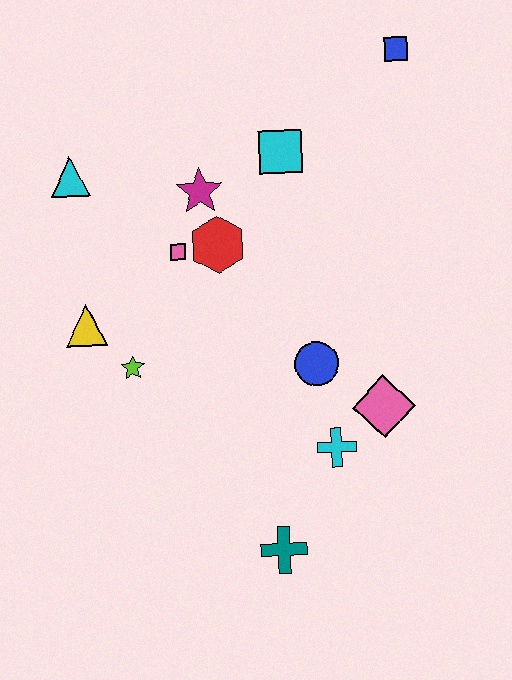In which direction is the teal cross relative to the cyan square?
The teal cross is below the cyan square.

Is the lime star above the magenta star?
No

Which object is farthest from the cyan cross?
The blue square is farthest from the cyan cross.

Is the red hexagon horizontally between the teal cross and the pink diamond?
No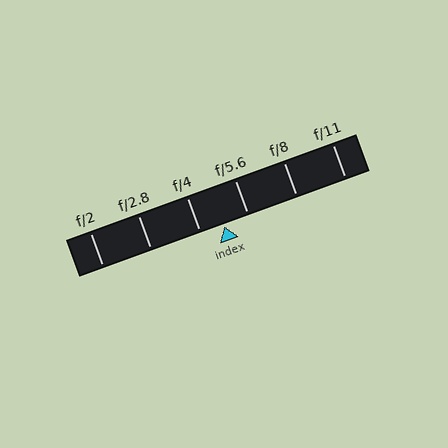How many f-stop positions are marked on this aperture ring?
There are 6 f-stop positions marked.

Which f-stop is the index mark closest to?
The index mark is closest to f/4.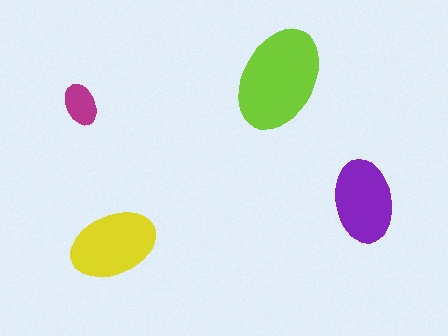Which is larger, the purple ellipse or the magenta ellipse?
The purple one.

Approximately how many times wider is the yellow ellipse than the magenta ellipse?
About 2 times wider.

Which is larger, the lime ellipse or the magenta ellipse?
The lime one.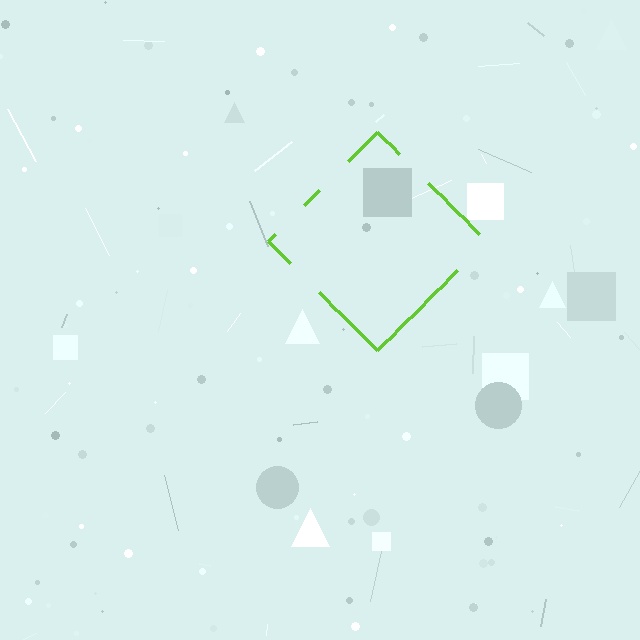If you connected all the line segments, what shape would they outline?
They would outline a diamond.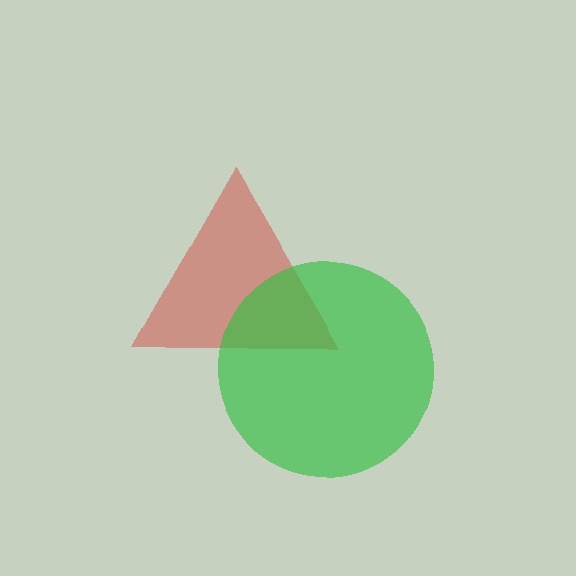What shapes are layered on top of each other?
The layered shapes are: a red triangle, a green circle.